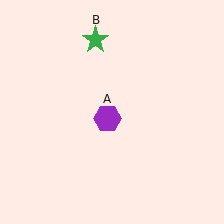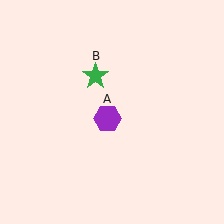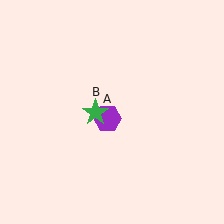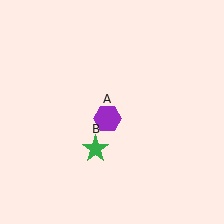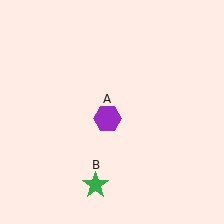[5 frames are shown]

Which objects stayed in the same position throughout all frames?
Purple hexagon (object A) remained stationary.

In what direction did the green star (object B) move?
The green star (object B) moved down.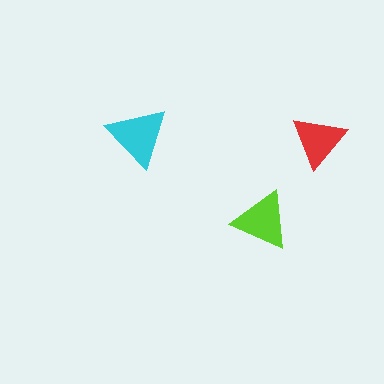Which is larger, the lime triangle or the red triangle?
The lime one.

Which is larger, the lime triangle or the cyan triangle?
The cyan one.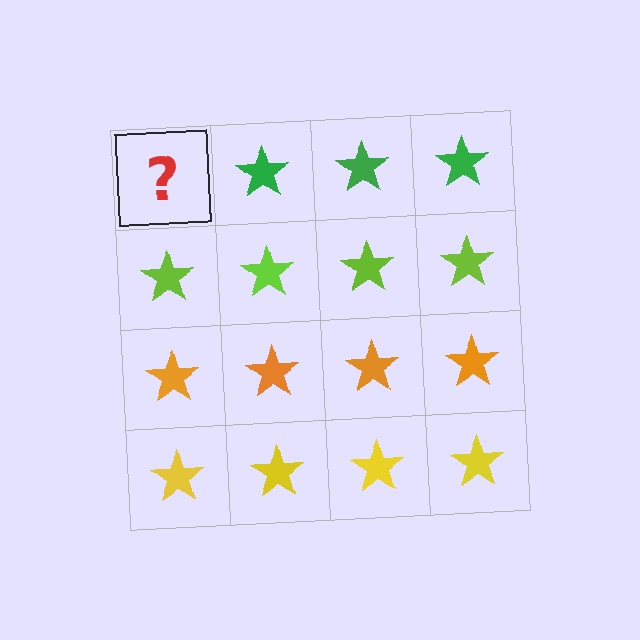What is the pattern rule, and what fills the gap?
The rule is that each row has a consistent color. The gap should be filled with a green star.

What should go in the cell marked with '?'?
The missing cell should contain a green star.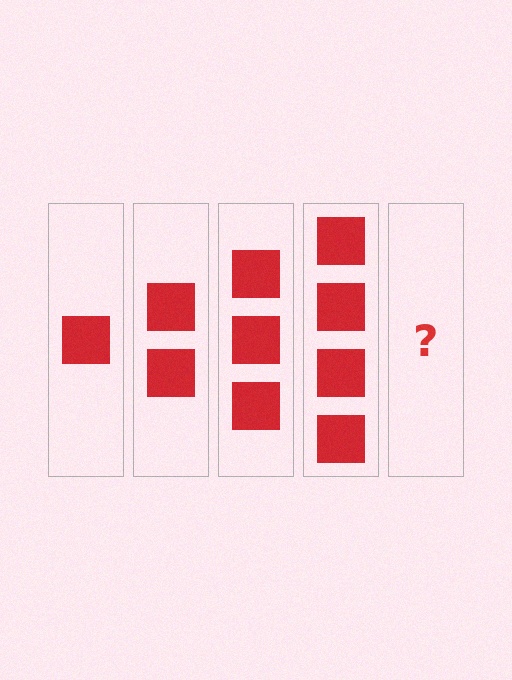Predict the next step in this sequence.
The next step is 5 squares.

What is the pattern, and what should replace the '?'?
The pattern is that each step adds one more square. The '?' should be 5 squares.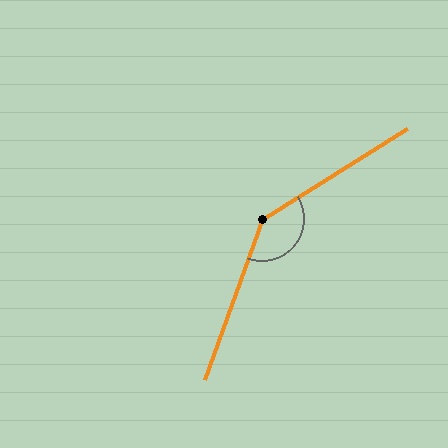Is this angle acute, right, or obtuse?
It is obtuse.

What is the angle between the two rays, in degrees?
Approximately 141 degrees.